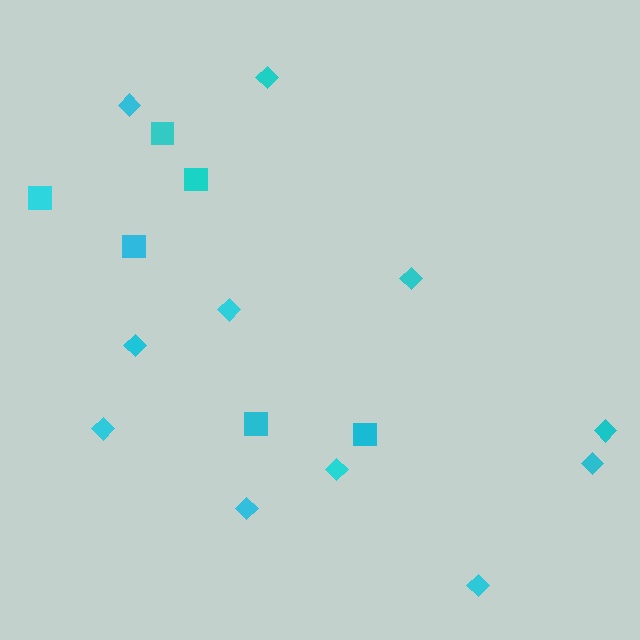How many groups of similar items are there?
There are 2 groups: one group of diamonds (11) and one group of squares (6).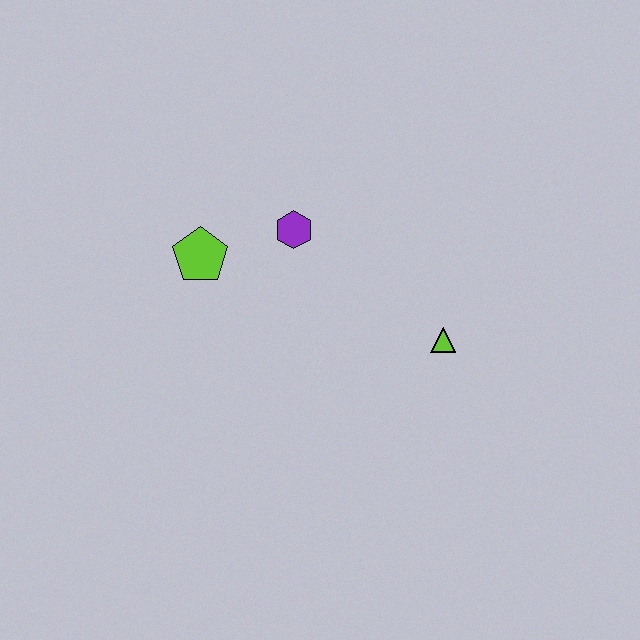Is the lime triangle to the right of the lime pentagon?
Yes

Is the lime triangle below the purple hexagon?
Yes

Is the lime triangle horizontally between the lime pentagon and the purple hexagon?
No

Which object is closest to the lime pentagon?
The purple hexagon is closest to the lime pentagon.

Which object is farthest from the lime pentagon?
The lime triangle is farthest from the lime pentagon.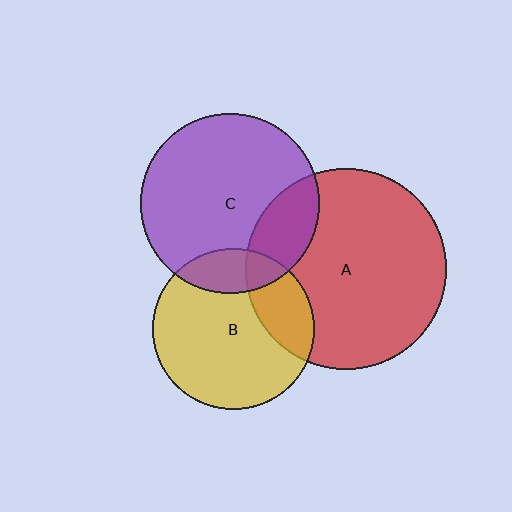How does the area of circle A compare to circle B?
Approximately 1.5 times.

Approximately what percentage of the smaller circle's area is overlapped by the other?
Approximately 15%.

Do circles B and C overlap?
Yes.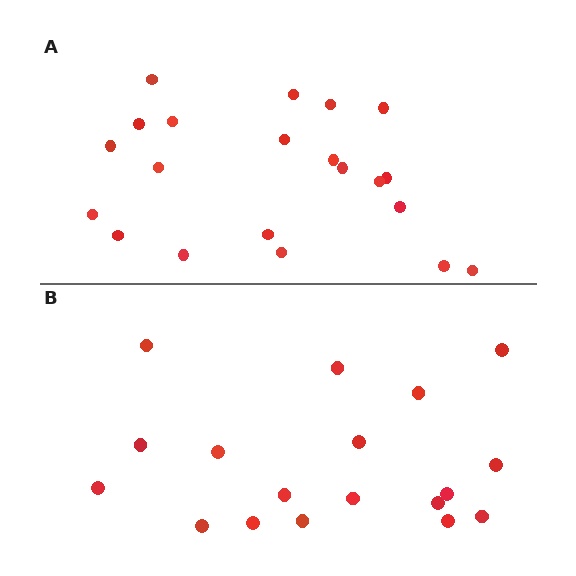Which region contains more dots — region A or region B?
Region A (the top region) has more dots.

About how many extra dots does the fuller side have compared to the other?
Region A has just a few more — roughly 2 or 3 more dots than region B.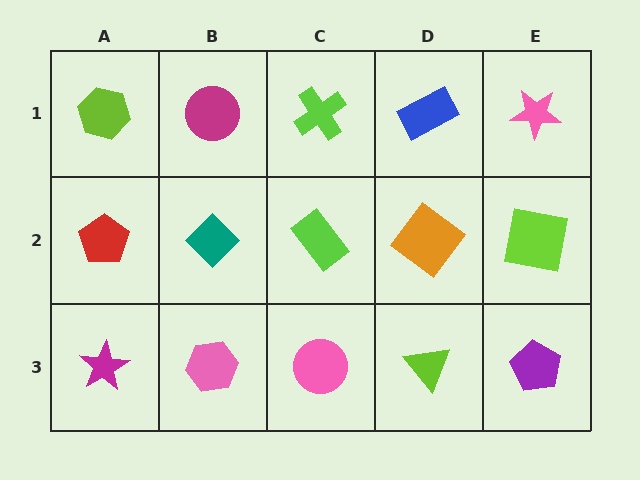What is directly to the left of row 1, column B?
A lime hexagon.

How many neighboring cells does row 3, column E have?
2.